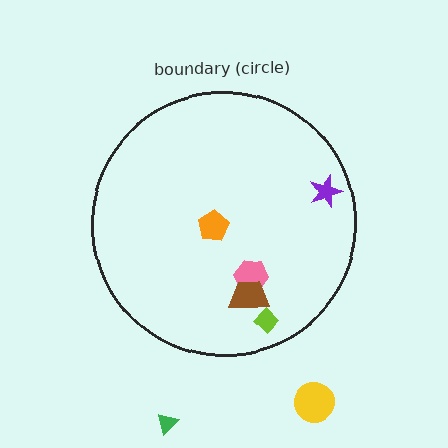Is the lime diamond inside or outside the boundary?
Inside.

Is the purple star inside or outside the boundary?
Inside.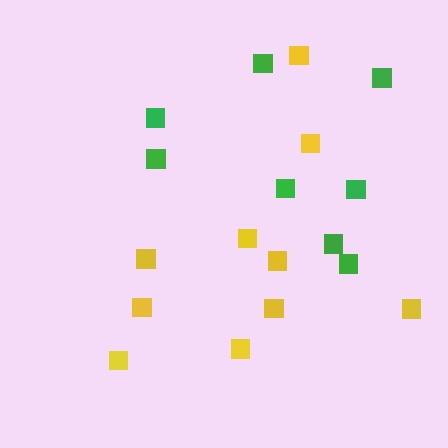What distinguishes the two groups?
There are 2 groups: one group of green squares (8) and one group of yellow squares (10).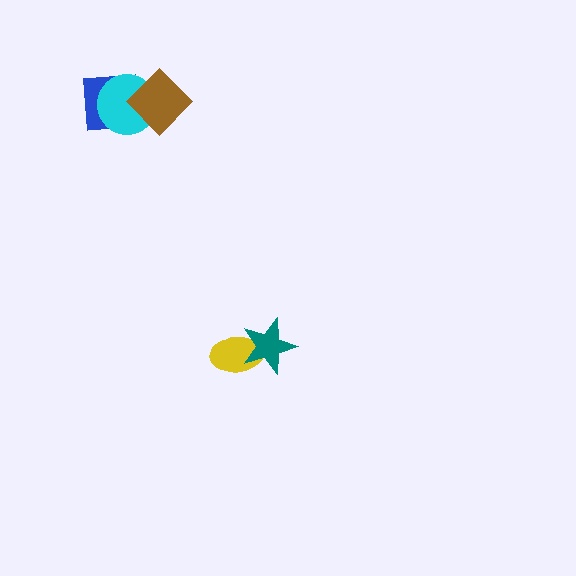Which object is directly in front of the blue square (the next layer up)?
The cyan circle is directly in front of the blue square.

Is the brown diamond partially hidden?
No, no other shape covers it.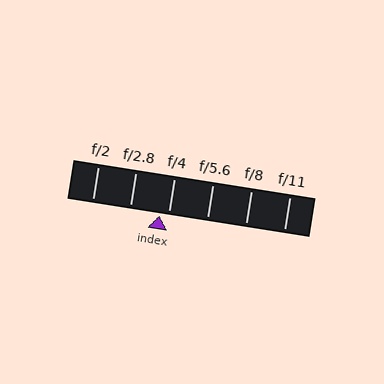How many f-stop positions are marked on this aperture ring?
There are 6 f-stop positions marked.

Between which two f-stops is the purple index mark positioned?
The index mark is between f/2.8 and f/4.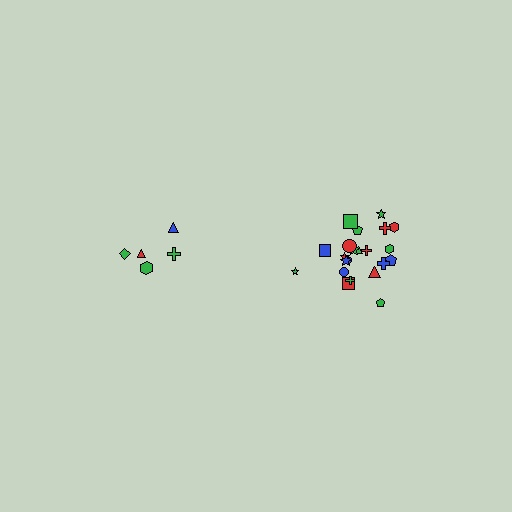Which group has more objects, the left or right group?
The right group.